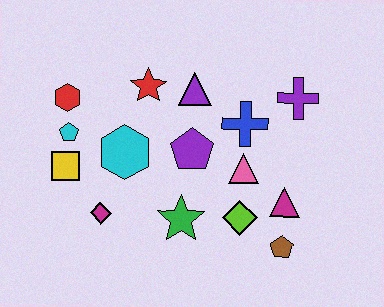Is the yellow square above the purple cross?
No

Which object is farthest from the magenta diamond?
The purple cross is farthest from the magenta diamond.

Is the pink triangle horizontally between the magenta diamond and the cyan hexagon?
No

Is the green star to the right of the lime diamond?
No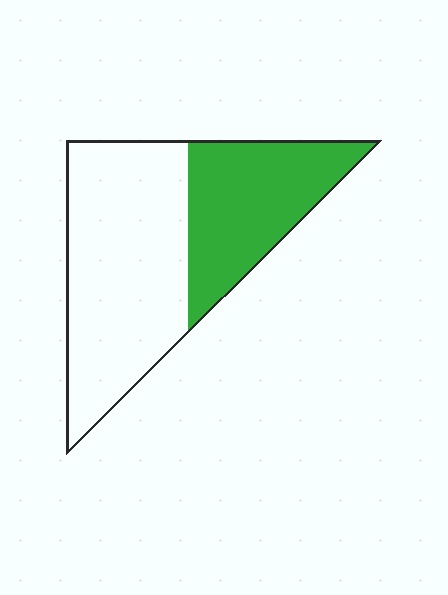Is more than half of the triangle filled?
No.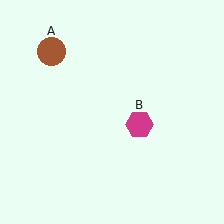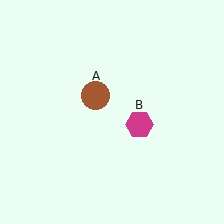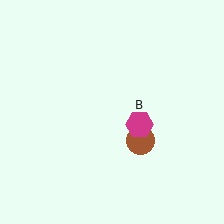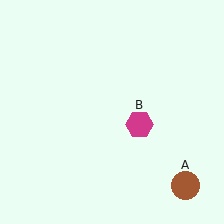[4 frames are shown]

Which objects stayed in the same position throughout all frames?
Magenta hexagon (object B) remained stationary.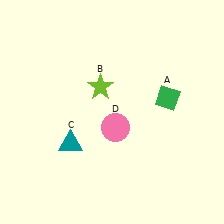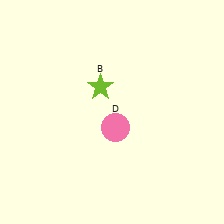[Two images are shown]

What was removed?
The green diamond (A), the teal triangle (C) were removed in Image 2.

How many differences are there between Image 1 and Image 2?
There are 2 differences between the two images.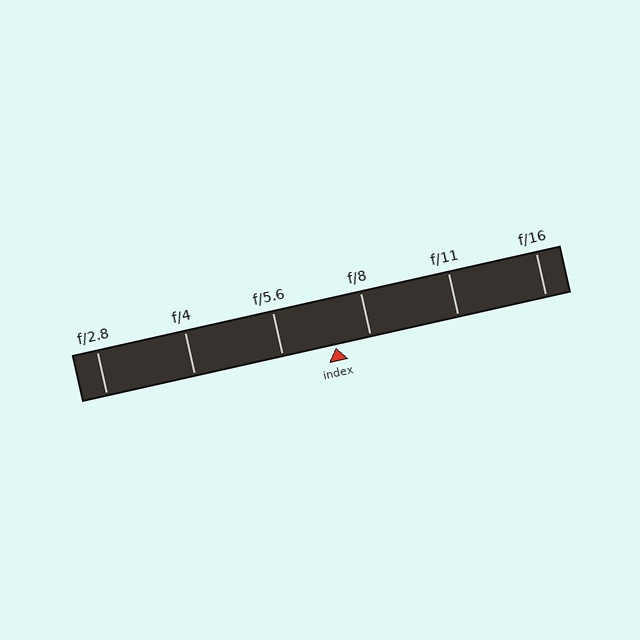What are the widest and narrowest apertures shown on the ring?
The widest aperture shown is f/2.8 and the narrowest is f/16.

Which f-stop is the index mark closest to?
The index mark is closest to f/8.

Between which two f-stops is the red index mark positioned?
The index mark is between f/5.6 and f/8.